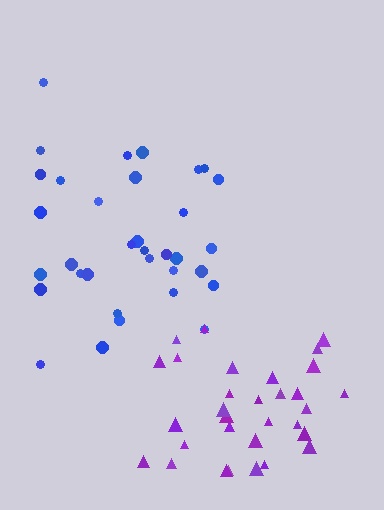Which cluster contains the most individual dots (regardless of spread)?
Blue (35).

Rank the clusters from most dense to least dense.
purple, blue.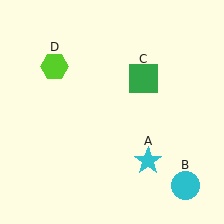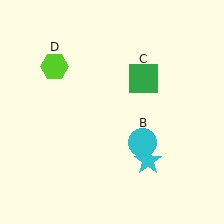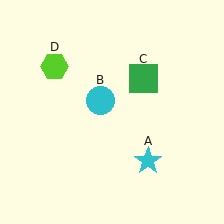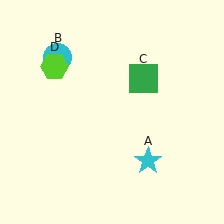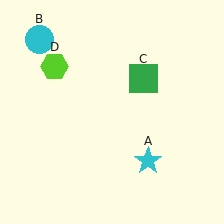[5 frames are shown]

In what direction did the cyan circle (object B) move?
The cyan circle (object B) moved up and to the left.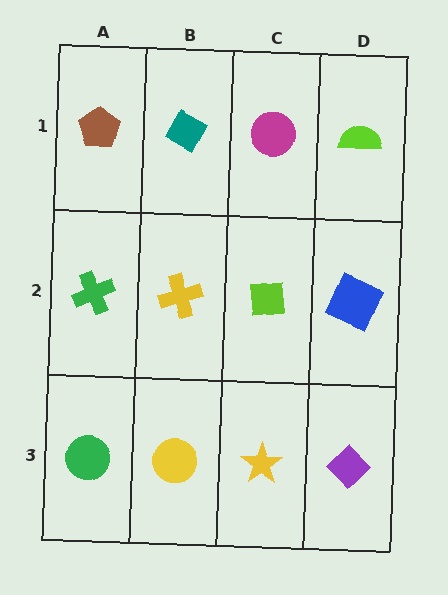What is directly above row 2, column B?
A teal diamond.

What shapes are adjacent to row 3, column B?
A yellow cross (row 2, column B), a green circle (row 3, column A), a yellow star (row 3, column C).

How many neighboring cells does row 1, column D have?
2.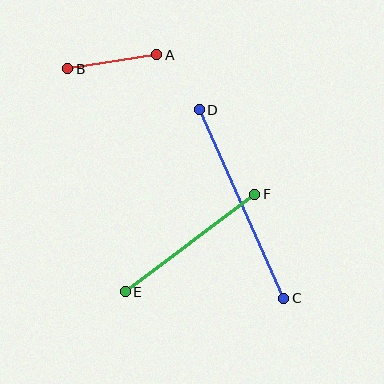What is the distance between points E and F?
The distance is approximately 162 pixels.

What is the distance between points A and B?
The distance is approximately 90 pixels.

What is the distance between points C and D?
The distance is approximately 207 pixels.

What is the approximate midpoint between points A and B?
The midpoint is at approximately (112, 62) pixels.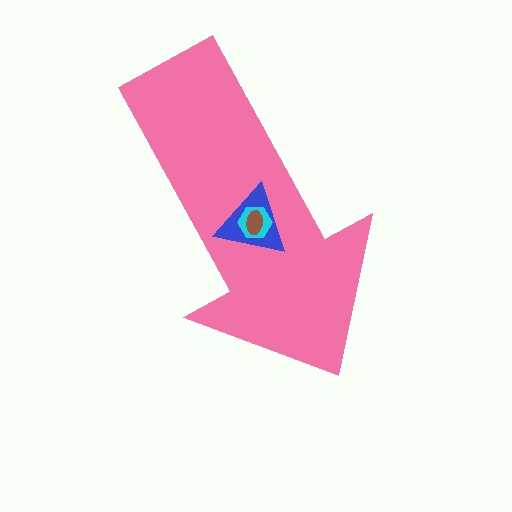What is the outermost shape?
The pink arrow.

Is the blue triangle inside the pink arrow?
Yes.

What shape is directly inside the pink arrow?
The blue triangle.